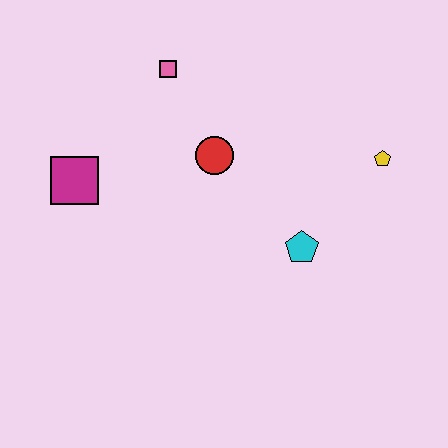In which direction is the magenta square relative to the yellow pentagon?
The magenta square is to the left of the yellow pentagon.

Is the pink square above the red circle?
Yes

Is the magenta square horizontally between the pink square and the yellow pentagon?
No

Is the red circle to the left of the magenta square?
No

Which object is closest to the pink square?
The red circle is closest to the pink square.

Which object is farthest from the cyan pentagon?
The magenta square is farthest from the cyan pentagon.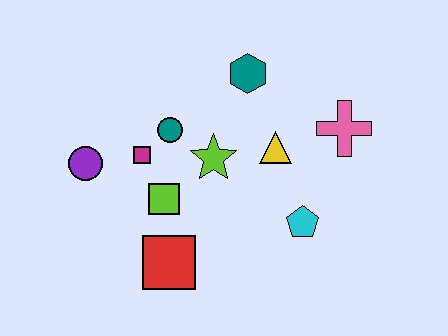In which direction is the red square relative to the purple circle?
The red square is below the purple circle.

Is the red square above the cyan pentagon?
No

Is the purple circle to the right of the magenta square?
No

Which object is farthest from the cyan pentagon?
The purple circle is farthest from the cyan pentagon.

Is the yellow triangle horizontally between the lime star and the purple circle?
No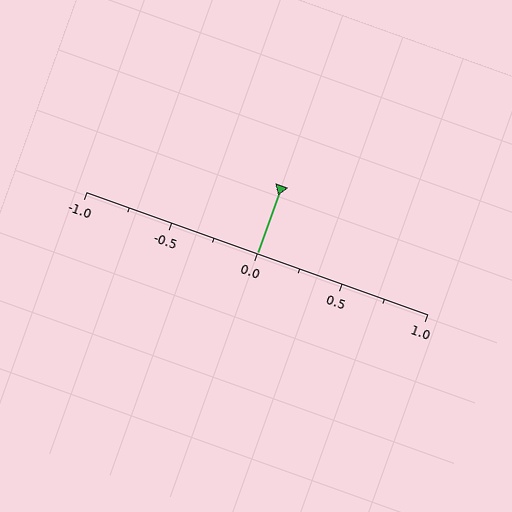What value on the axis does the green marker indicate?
The marker indicates approximately 0.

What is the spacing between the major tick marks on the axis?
The major ticks are spaced 0.5 apart.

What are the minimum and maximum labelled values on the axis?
The axis runs from -1.0 to 1.0.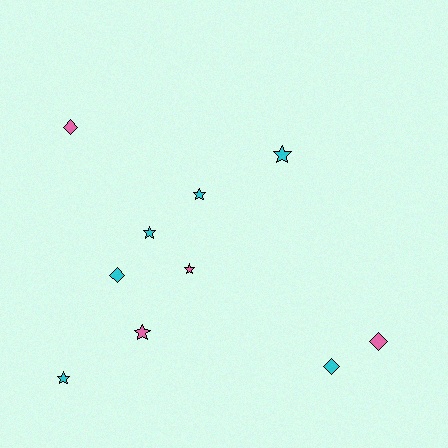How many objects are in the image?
There are 10 objects.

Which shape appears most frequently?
Star, with 6 objects.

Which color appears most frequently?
Cyan, with 6 objects.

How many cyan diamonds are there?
There are 2 cyan diamonds.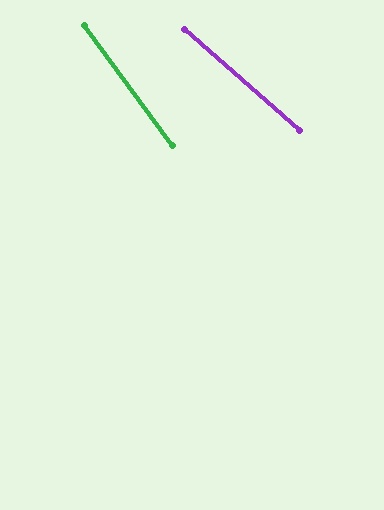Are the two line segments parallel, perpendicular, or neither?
Neither parallel nor perpendicular — they differ by about 12°.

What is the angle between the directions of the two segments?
Approximately 12 degrees.